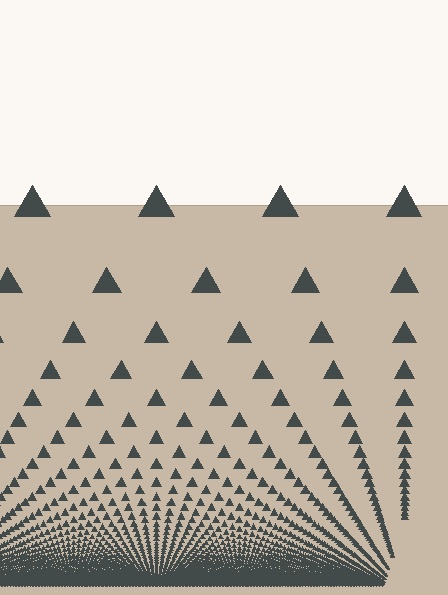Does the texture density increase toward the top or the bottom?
Density increases toward the bottom.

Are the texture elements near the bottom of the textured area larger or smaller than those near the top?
Smaller. The gradient is inverted — elements near the bottom are smaller and denser.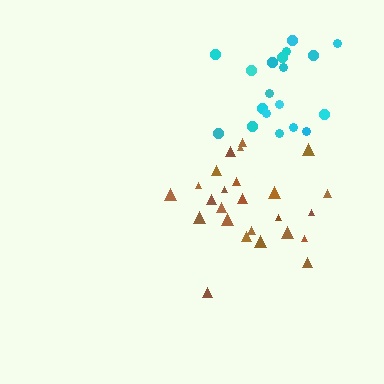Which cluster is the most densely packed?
Cyan.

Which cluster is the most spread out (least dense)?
Brown.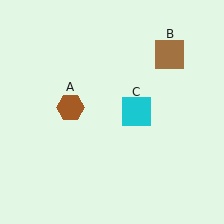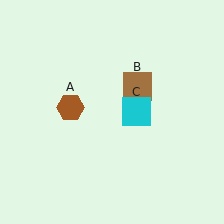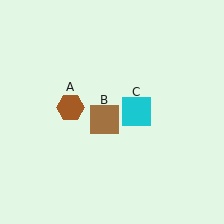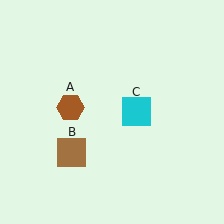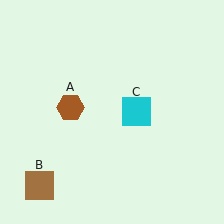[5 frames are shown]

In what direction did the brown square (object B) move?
The brown square (object B) moved down and to the left.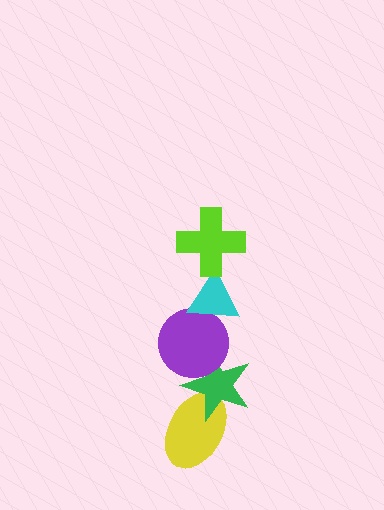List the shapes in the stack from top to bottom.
From top to bottom: the lime cross, the cyan triangle, the purple circle, the green star, the yellow ellipse.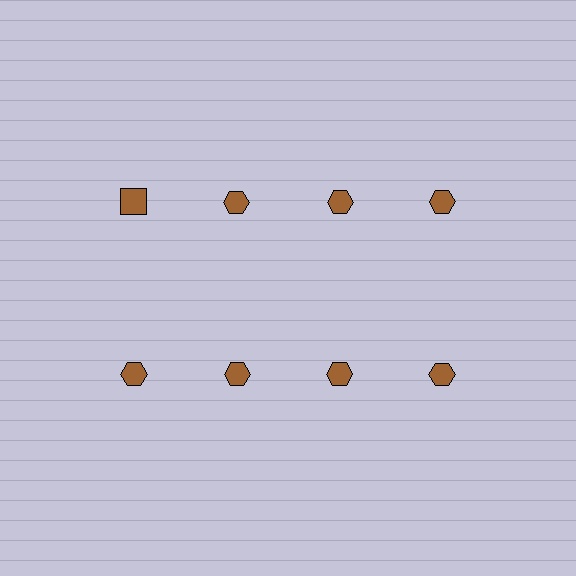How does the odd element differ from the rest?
It has a different shape: square instead of hexagon.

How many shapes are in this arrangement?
There are 8 shapes arranged in a grid pattern.